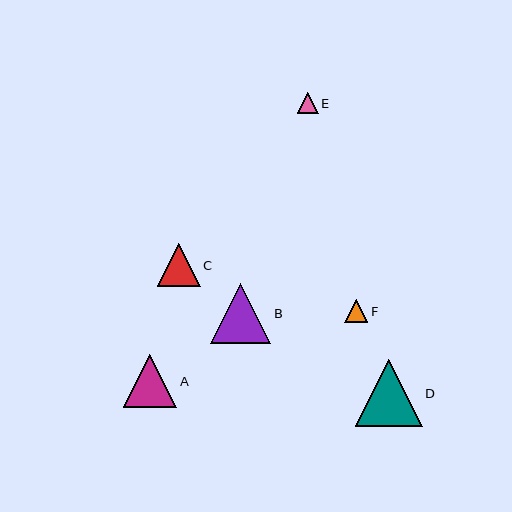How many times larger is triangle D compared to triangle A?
Triangle D is approximately 1.3 times the size of triangle A.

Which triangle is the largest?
Triangle D is the largest with a size of approximately 67 pixels.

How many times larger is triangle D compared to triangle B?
Triangle D is approximately 1.1 times the size of triangle B.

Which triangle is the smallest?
Triangle E is the smallest with a size of approximately 21 pixels.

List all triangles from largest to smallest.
From largest to smallest: D, B, A, C, F, E.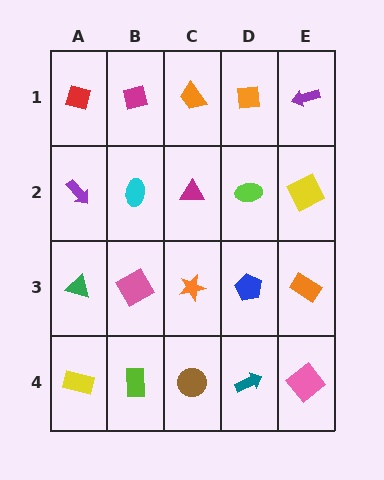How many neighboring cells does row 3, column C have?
4.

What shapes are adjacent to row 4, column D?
A blue pentagon (row 3, column D), a brown circle (row 4, column C), a pink diamond (row 4, column E).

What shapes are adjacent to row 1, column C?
A magenta triangle (row 2, column C), a magenta square (row 1, column B), an orange square (row 1, column D).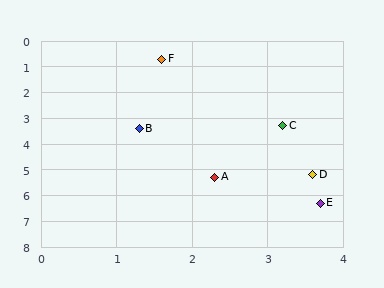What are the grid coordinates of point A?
Point A is at approximately (2.3, 5.3).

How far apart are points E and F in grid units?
Points E and F are about 6.0 grid units apart.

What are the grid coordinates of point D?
Point D is at approximately (3.6, 5.2).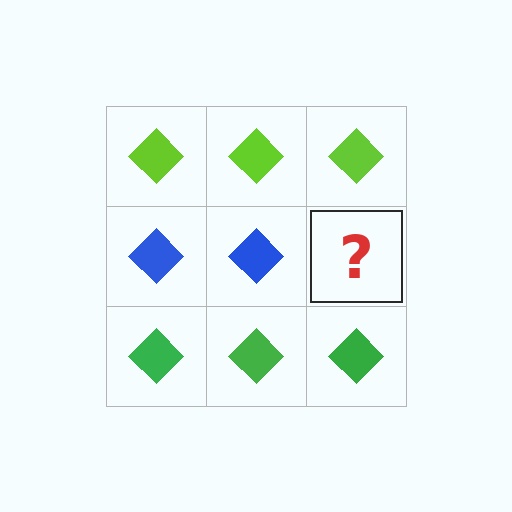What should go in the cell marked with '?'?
The missing cell should contain a blue diamond.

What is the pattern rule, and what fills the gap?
The rule is that each row has a consistent color. The gap should be filled with a blue diamond.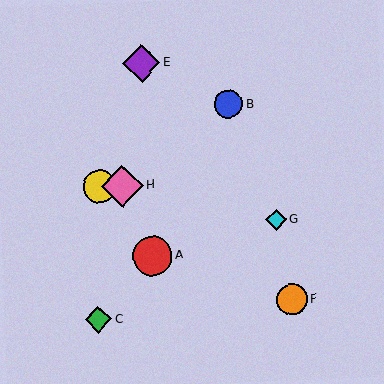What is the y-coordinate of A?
Object A is at y≈256.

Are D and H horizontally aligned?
Yes, both are at y≈187.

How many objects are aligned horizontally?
2 objects (D, H) are aligned horizontally.